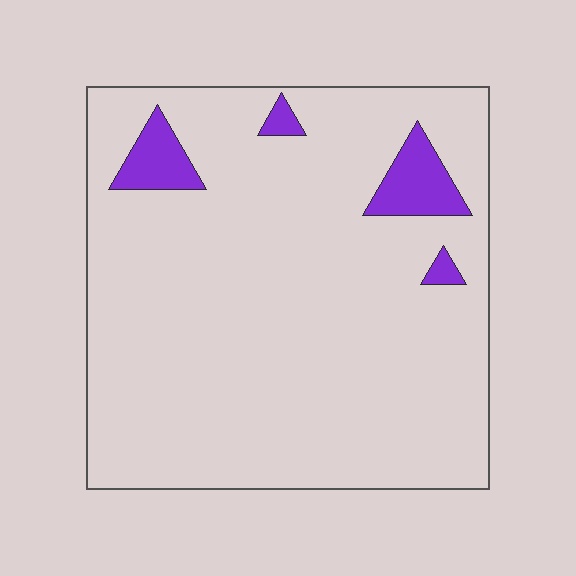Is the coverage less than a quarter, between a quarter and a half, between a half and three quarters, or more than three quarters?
Less than a quarter.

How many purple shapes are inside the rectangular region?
4.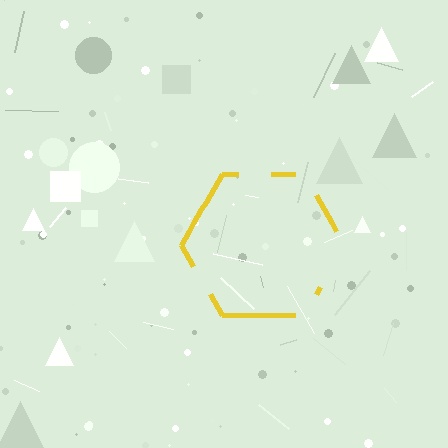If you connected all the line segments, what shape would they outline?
They would outline a hexagon.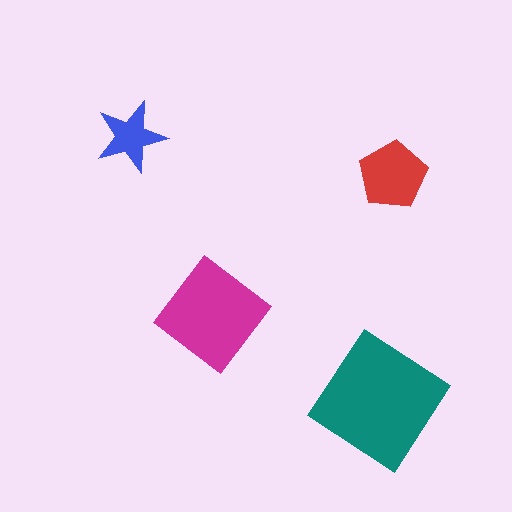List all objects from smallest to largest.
The blue star, the red pentagon, the magenta diamond, the teal diamond.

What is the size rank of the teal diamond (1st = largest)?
1st.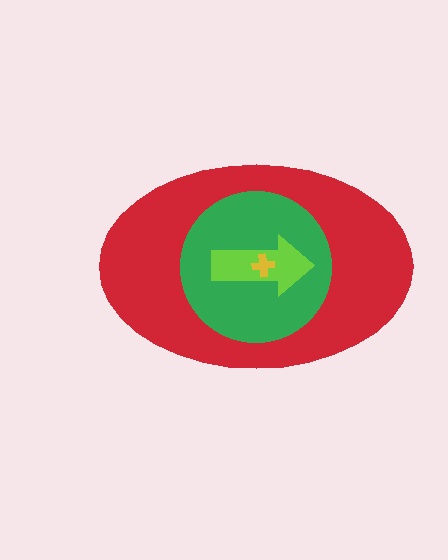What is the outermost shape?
The red ellipse.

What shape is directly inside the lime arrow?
The yellow cross.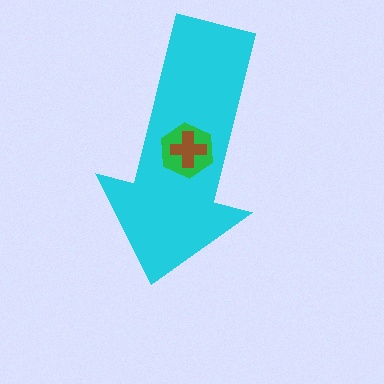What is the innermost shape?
The brown cross.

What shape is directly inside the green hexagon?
The brown cross.